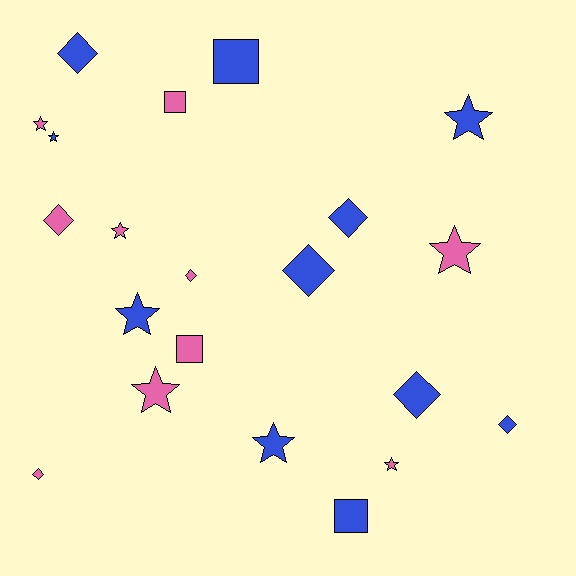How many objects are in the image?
There are 21 objects.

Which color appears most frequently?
Blue, with 11 objects.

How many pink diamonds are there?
There are 3 pink diamonds.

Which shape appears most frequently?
Star, with 9 objects.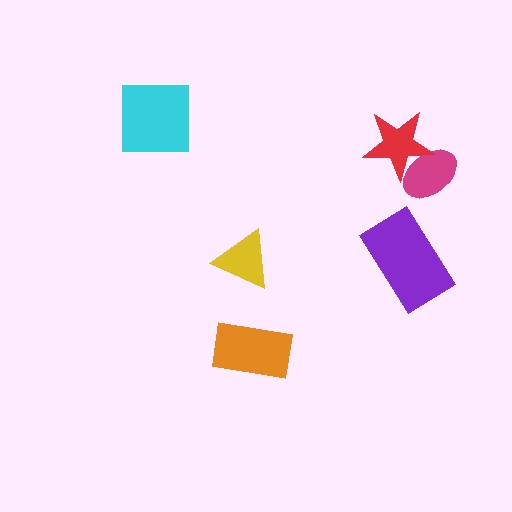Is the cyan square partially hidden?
No, no other shape covers it.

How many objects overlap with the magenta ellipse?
1 object overlaps with the magenta ellipse.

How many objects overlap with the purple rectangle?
0 objects overlap with the purple rectangle.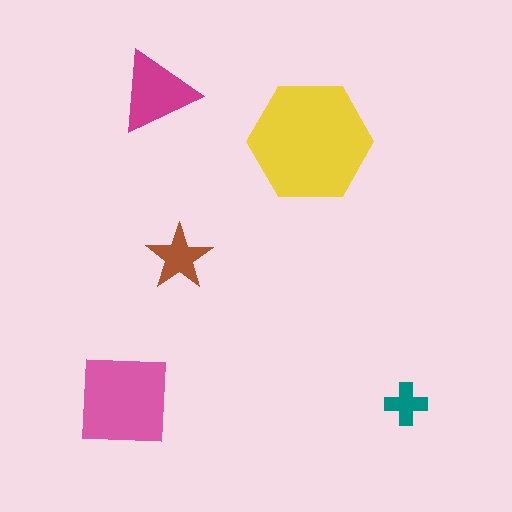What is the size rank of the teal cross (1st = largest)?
5th.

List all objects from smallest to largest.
The teal cross, the brown star, the magenta triangle, the pink square, the yellow hexagon.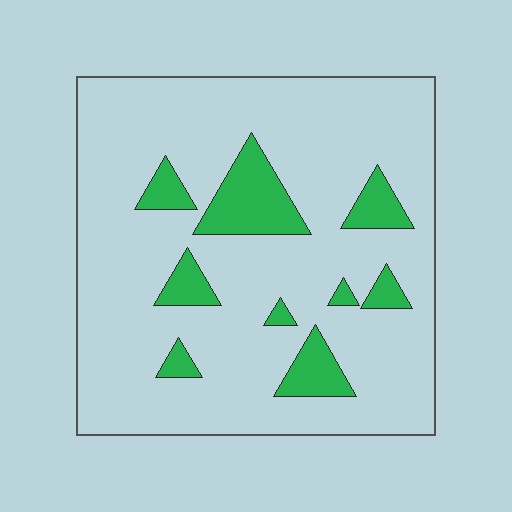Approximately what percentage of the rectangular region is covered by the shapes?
Approximately 15%.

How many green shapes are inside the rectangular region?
9.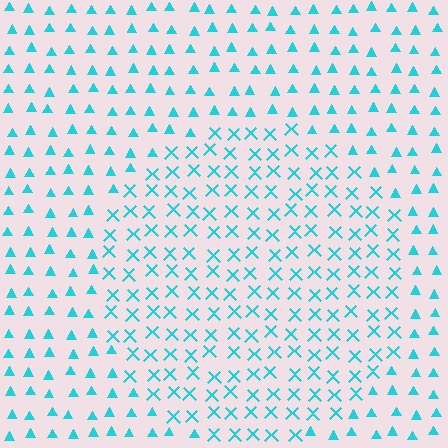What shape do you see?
I see a circle.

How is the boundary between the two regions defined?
The boundary is defined by a change in element shape: X marks inside vs. triangles outside. All elements share the same color and spacing.